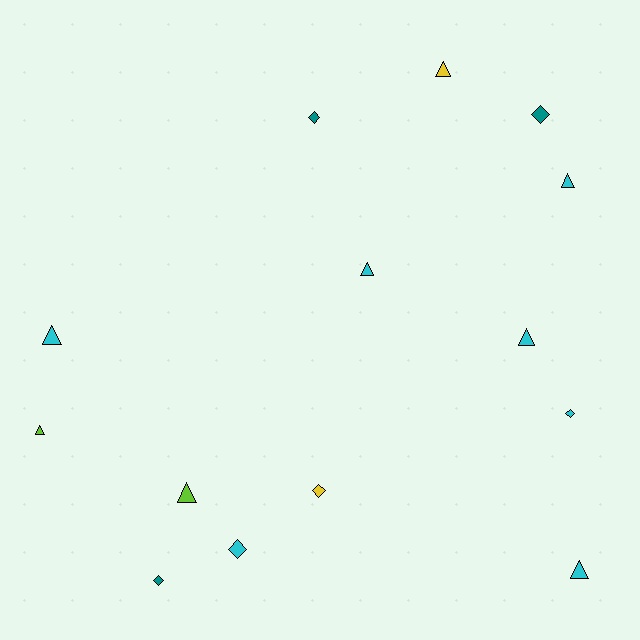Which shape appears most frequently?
Triangle, with 8 objects.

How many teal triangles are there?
There are no teal triangles.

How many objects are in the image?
There are 14 objects.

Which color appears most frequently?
Cyan, with 7 objects.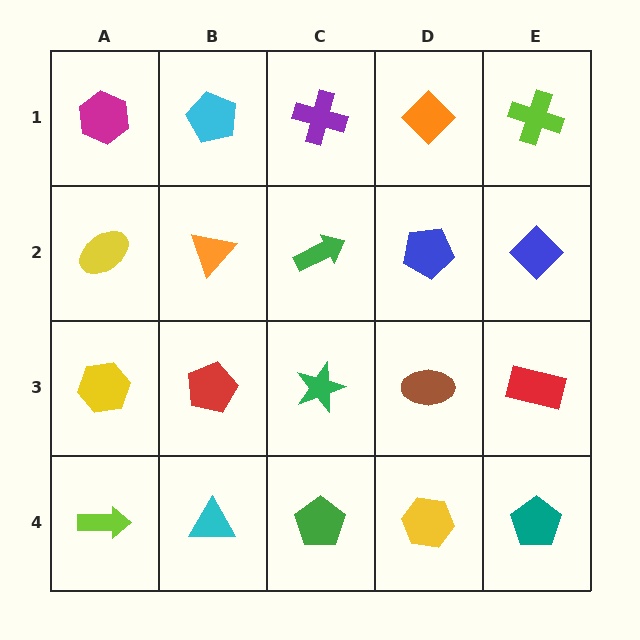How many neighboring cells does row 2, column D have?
4.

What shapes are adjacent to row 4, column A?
A yellow hexagon (row 3, column A), a cyan triangle (row 4, column B).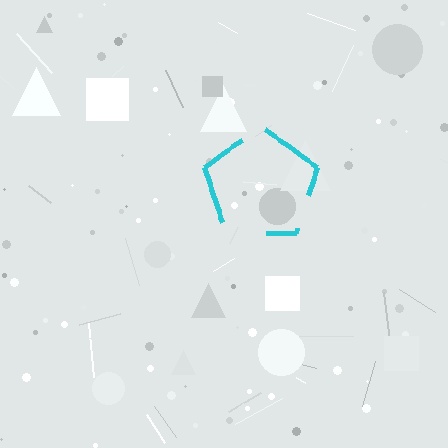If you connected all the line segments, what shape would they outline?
They would outline a pentagon.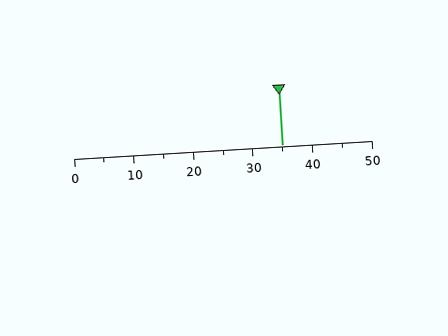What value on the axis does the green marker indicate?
The marker indicates approximately 35.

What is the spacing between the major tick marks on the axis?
The major ticks are spaced 10 apart.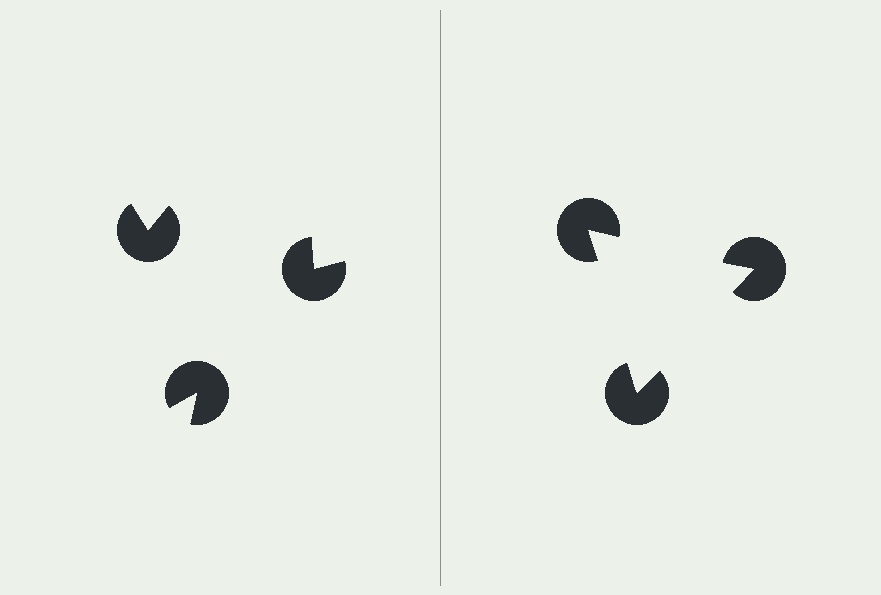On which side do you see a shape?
An illusory triangle appears on the right side. On the left side the wedge cuts are rotated, so no coherent shape forms.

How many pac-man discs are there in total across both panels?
6 — 3 on each side.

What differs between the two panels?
The pac-man discs are positioned identically on both sides; only the wedge orientations differ. On the right they align to a triangle; on the left they are misaligned.